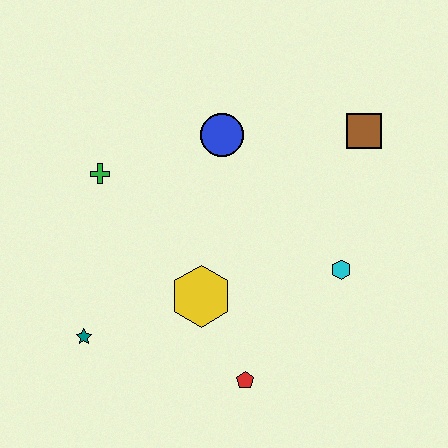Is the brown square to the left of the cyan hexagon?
No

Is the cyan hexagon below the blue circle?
Yes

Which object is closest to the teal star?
The yellow hexagon is closest to the teal star.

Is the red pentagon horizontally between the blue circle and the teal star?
No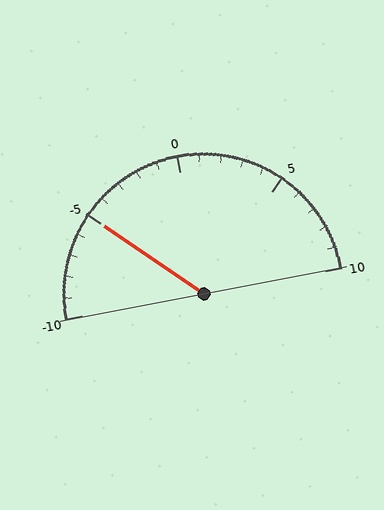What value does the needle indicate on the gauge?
The needle indicates approximately -5.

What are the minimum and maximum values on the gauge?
The gauge ranges from -10 to 10.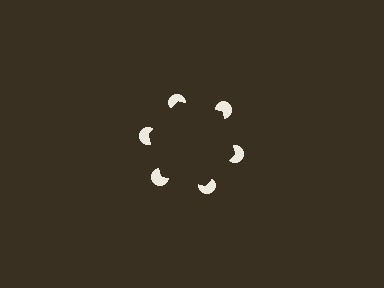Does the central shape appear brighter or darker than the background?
It typically appears slightly darker than the background, even though no actual brightness change is drawn.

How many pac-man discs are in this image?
There are 6 — one at each vertex of the illusory hexagon.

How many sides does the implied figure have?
6 sides.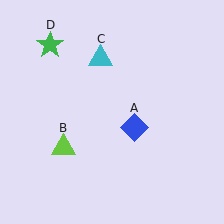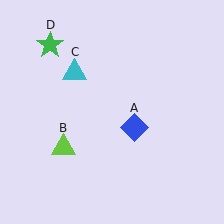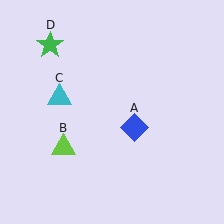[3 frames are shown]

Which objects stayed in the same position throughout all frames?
Blue diamond (object A) and lime triangle (object B) and green star (object D) remained stationary.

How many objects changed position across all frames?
1 object changed position: cyan triangle (object C).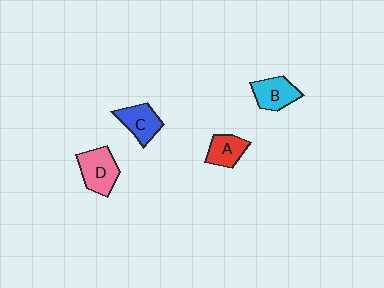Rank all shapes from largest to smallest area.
From largest to smallest: D (pink), B (cyan), C (blue), A (red).